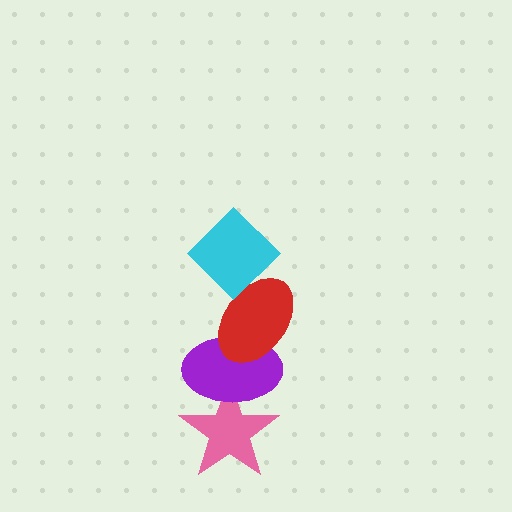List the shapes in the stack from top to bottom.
From top to bottom: the cyan diamond, the red ellipse, the purple ellipse, the pink star.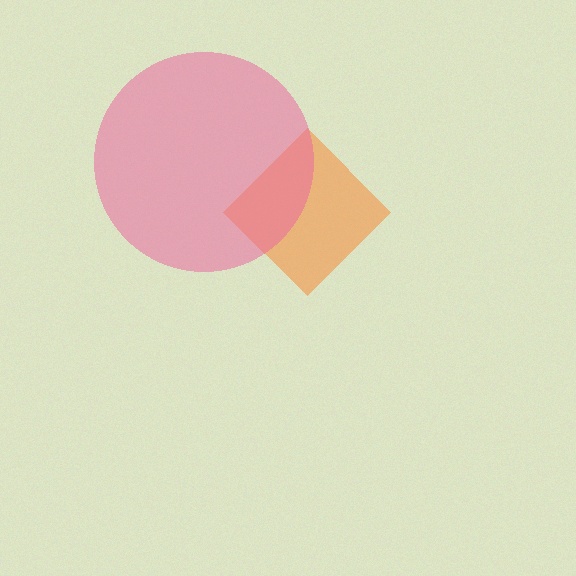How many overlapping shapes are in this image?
There are 2 overlapping shapes in the image.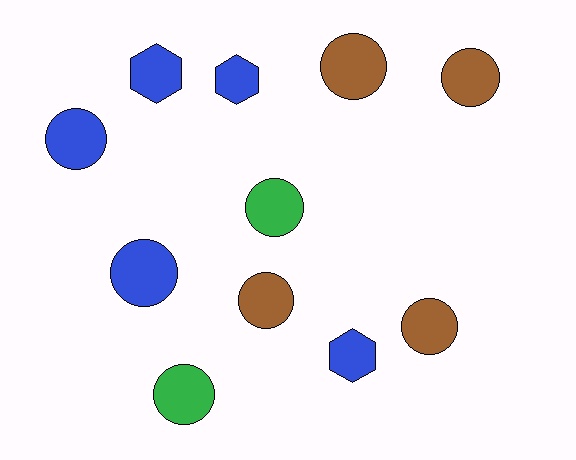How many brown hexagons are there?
There are no brown hexagons.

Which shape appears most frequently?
Circle, with 8 objects.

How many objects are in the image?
There are 11 objects.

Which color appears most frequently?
Blue, with 5 objects.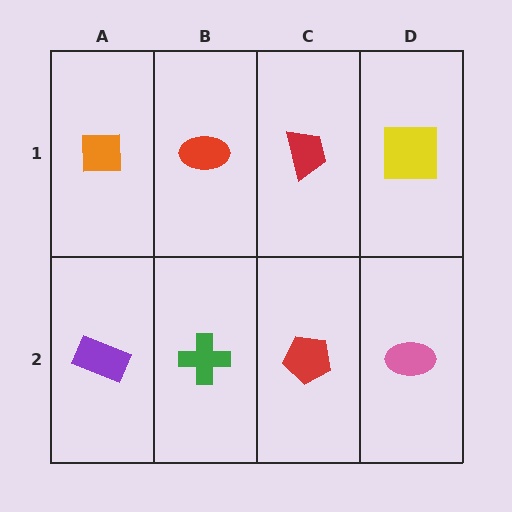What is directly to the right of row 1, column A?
A red ellipse.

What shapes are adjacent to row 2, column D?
A yellow square (row 1, column D), a red pentagon (row 2, column C).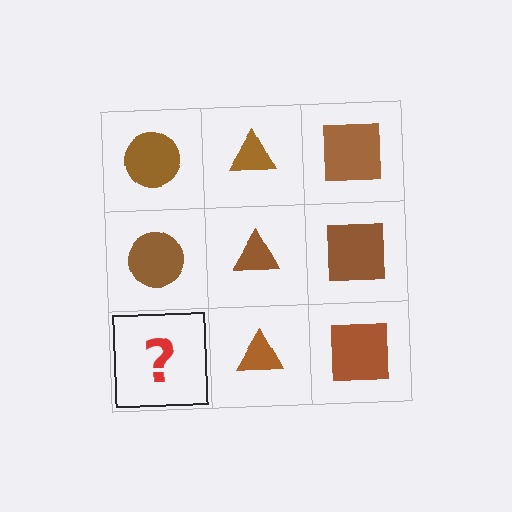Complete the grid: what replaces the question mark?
The question mark should be replaced with a brown circle.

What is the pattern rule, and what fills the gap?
The rule is that each column has a consistent shape. The gap should be filled with a brown circle.